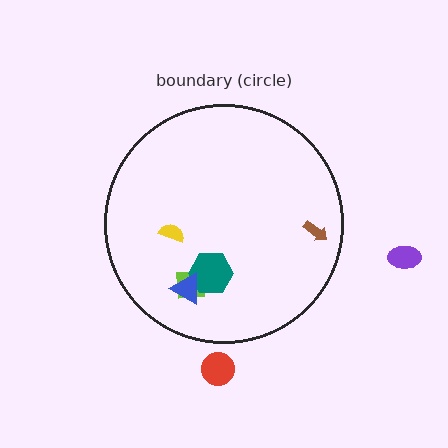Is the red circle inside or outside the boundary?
Outside.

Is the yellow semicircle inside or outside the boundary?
Inside.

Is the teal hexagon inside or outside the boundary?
Inside.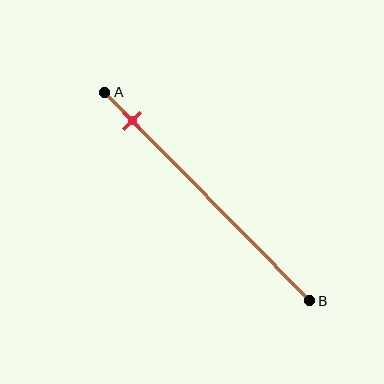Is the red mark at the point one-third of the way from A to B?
No, the mark is at about 15% from A, not at the 33% one-third point.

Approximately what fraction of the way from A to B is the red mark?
The red mark is approximately 15% of the way from A to B.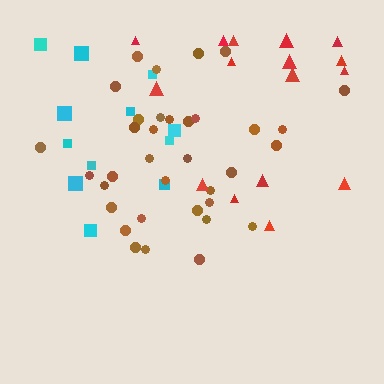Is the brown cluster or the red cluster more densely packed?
Brown.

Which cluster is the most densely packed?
Brown.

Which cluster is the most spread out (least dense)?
Red.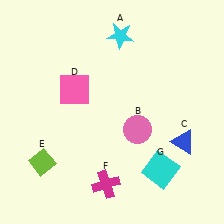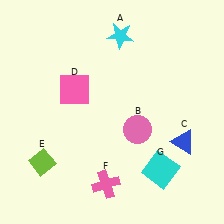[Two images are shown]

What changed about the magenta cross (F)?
In Image 1, F is magenta. In Image 2, it changed to pink.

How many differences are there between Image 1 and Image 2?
There is 1 difference between the two images.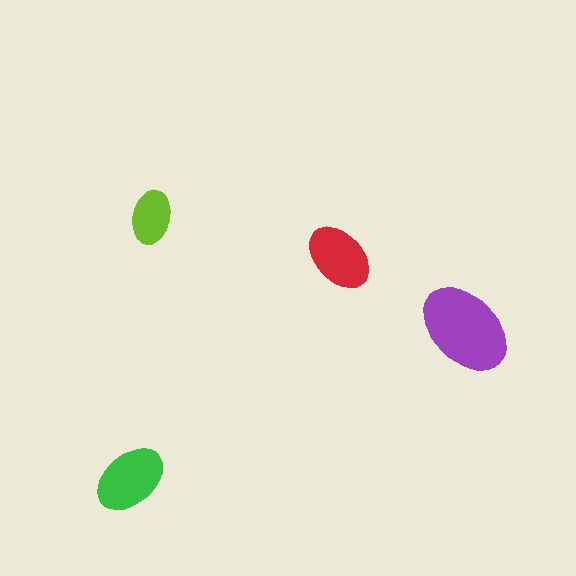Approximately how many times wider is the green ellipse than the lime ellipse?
About 1.5 times wider.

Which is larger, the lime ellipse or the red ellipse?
The red one.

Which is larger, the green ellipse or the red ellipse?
The green one.